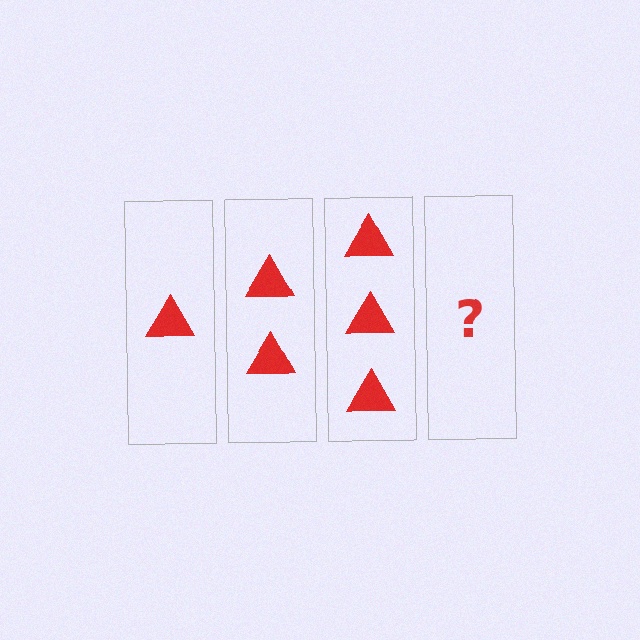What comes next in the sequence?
The next element should be 4 triangles.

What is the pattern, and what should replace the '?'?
The pattern is that each step adds one more triangle. The '?' should be 4 triangles.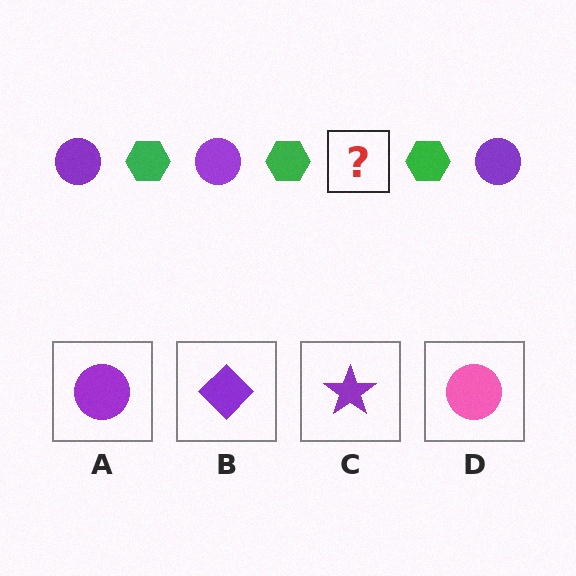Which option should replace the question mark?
Option A.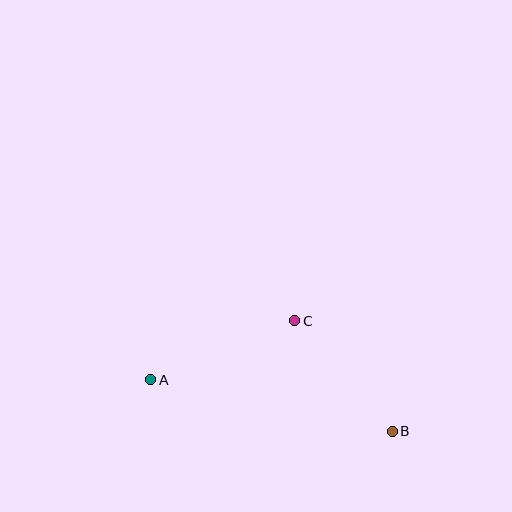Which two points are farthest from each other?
Points A and B are farthest from each other.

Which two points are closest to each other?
Points B and C are closest to each other.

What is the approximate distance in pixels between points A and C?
The distance between A and C is approximately 156 pixels.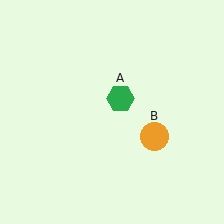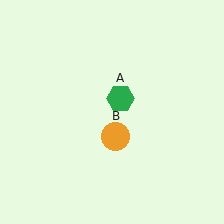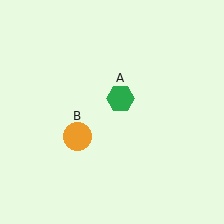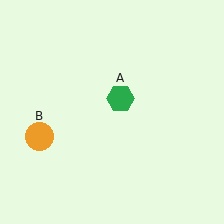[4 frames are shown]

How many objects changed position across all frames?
1 object changed position: orange circle (object B).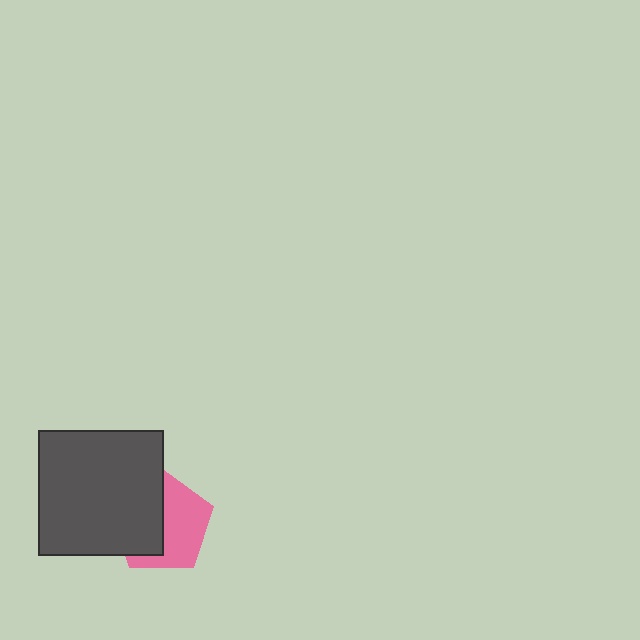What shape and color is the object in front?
The object in front is a dark gray square.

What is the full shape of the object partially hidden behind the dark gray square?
The partially hidden object is a pink pentagon.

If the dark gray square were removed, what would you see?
You would see the complete pink pentagon.